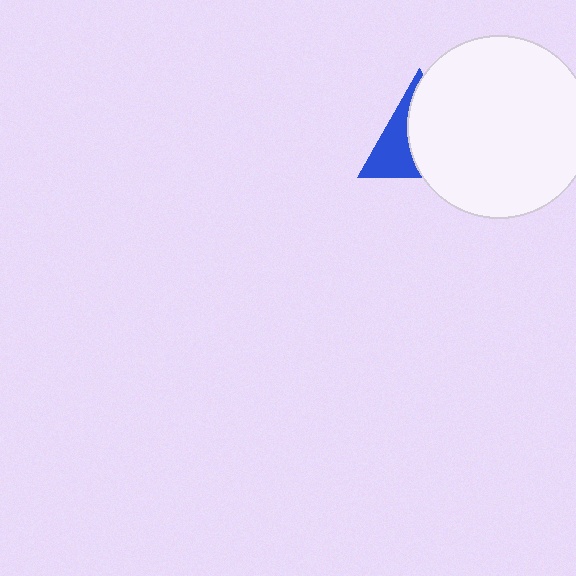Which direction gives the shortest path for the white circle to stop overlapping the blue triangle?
Moving right gives the shortest separation.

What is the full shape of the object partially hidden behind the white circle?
The partially hidden object is a blue triangle.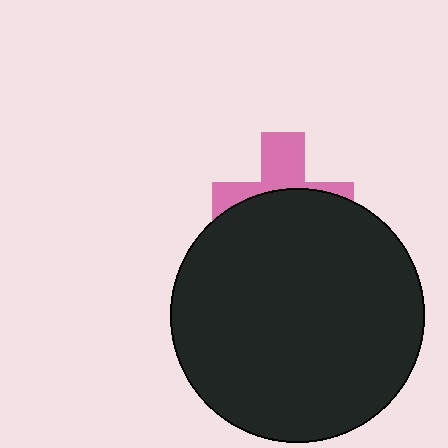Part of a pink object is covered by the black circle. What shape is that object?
It is a cross.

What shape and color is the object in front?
The object in front is a black circle.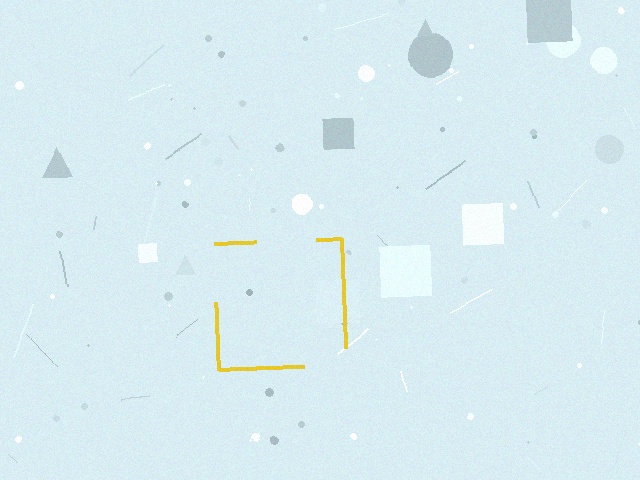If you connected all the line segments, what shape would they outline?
They would outline a square.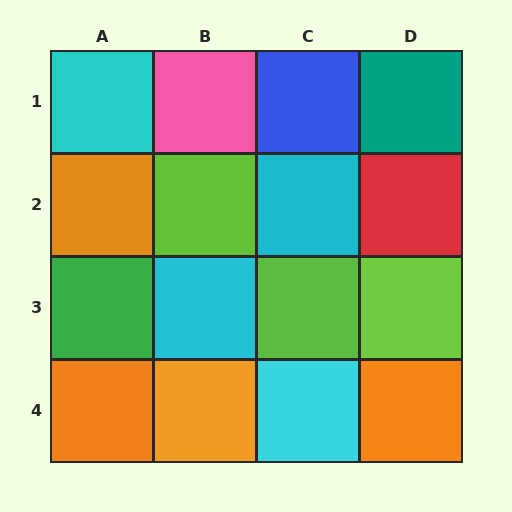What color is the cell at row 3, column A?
Green.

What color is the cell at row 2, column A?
Orange.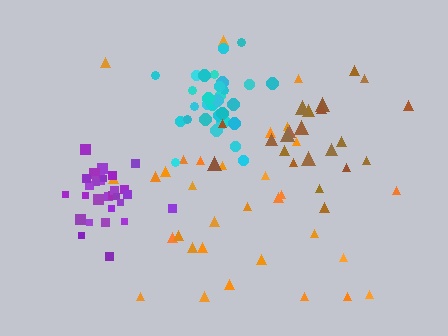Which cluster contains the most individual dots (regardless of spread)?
Cyan (33).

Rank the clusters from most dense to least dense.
cyan, purple, brown, orange.